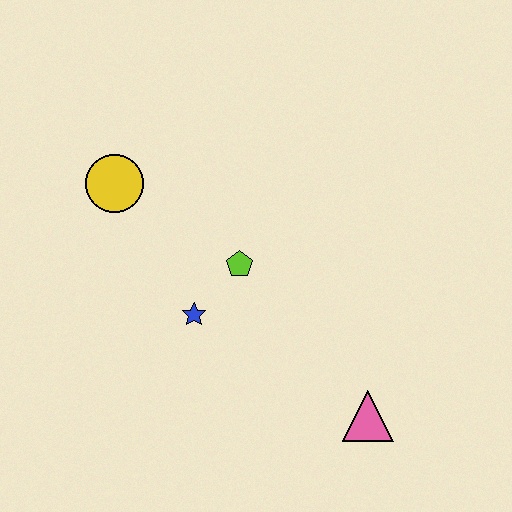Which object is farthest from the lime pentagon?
The pink triangle is farthest from the lime pentagon.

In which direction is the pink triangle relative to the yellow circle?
The pink triangle is to the right of the yellow circle.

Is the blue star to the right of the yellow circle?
Yes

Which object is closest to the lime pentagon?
The blue star is closest to the lime pentagon.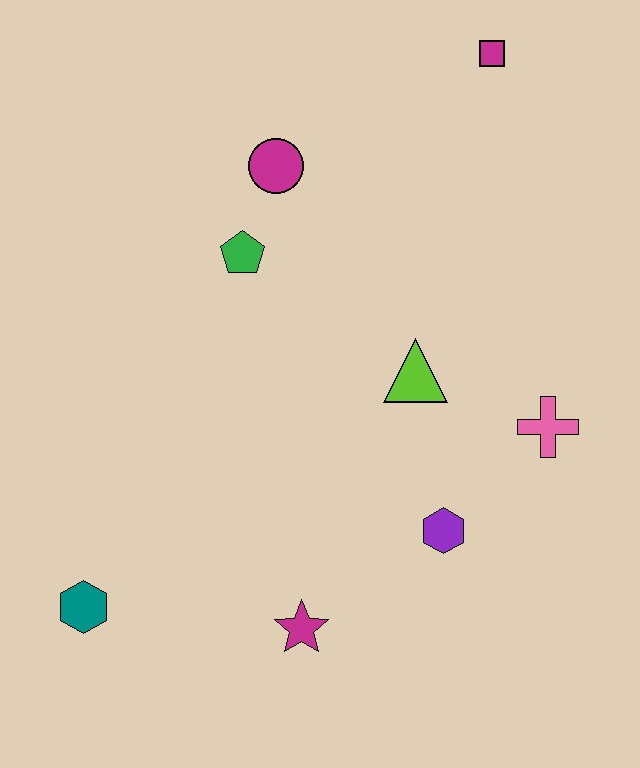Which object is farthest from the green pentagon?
The teal hexagon is farthest from the green pentagon.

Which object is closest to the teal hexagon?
The magenta star is closest to the teal hexagon.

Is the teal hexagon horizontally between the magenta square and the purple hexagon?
No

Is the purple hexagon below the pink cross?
Yes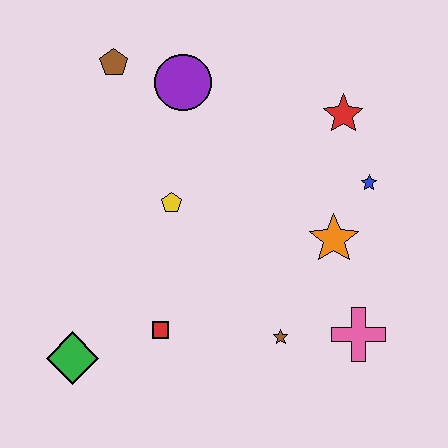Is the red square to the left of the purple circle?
Yes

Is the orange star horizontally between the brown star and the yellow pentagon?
No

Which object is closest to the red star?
The blue star is closest to the red star.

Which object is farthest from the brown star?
The brown pentagon is farthest from the brown star.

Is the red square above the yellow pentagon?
No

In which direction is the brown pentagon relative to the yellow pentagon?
The brown pentagon is above the yellow pentagon.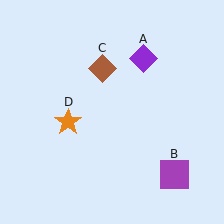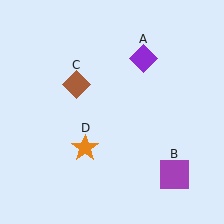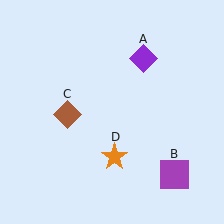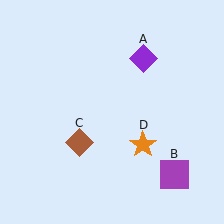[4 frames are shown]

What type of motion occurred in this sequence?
The brown diamond (object C), orange star (object D) rotated counterclockwise around the center of the scene.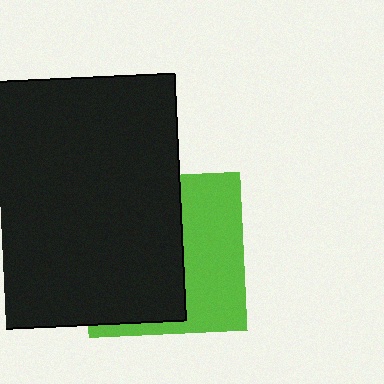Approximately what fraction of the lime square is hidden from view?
Roughly 58% of the lime square is hidden behind the black square.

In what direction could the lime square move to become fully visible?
The lime square could move right. That would shift it out from behind the black square entirely.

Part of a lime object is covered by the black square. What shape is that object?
It is a square.